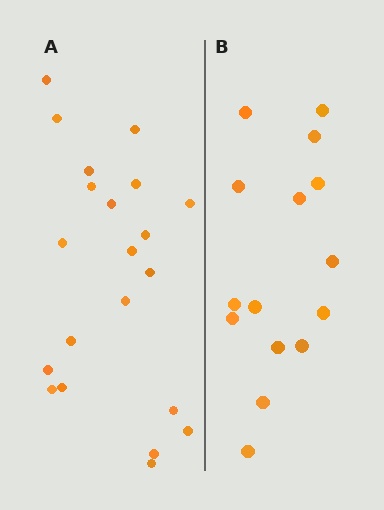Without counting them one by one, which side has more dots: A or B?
Region A (the left region) has more dots.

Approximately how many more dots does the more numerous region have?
Region A has about 6 more dots than region B.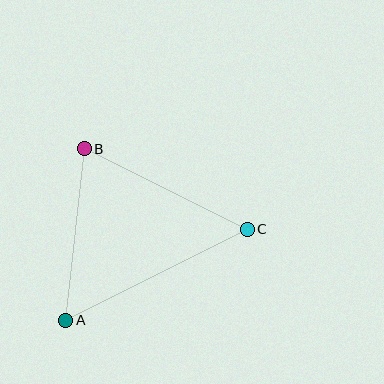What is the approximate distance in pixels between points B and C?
The distance between B and C is approximately 182 pixels.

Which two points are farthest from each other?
Points A and C are farthest from each other.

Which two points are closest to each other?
Points A and B are closest to each other.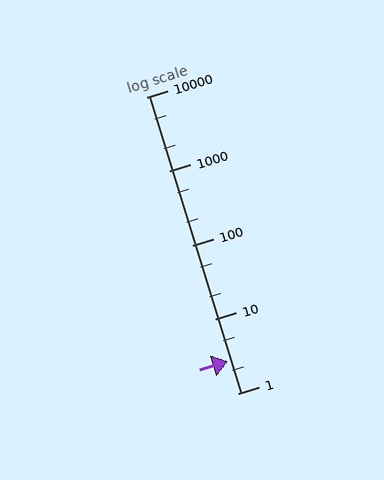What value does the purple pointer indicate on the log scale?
The pointer indicates approximately 2.7.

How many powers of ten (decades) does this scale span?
The scale spans 4 decades, from 1 to 10000.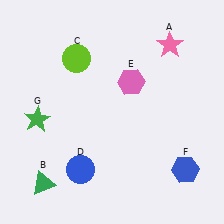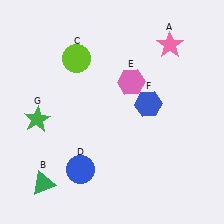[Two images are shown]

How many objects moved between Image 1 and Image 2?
1 object moved between the two images.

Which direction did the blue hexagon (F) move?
The blue hexagon (F) moved up.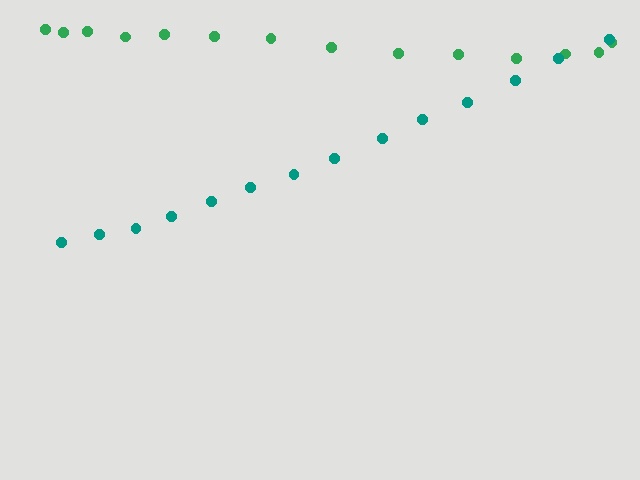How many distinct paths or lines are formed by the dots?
There are 2 distinct paths.